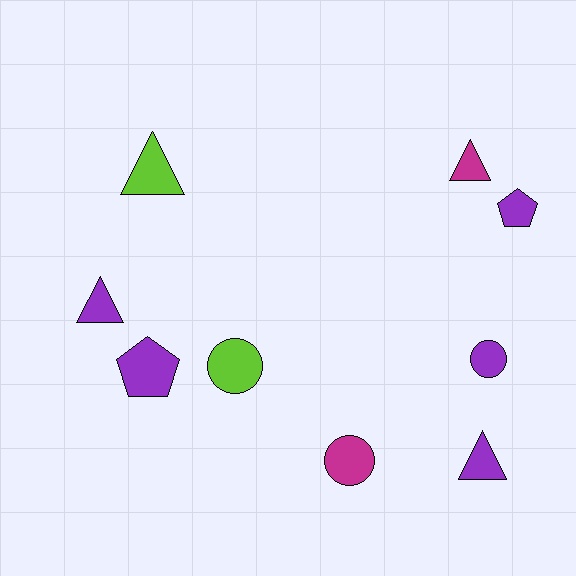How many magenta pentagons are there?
There are no magenta pentagons.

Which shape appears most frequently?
Triangle, with 4 objects.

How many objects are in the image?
There are 9 objects.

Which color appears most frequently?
Purple, with 5 objects.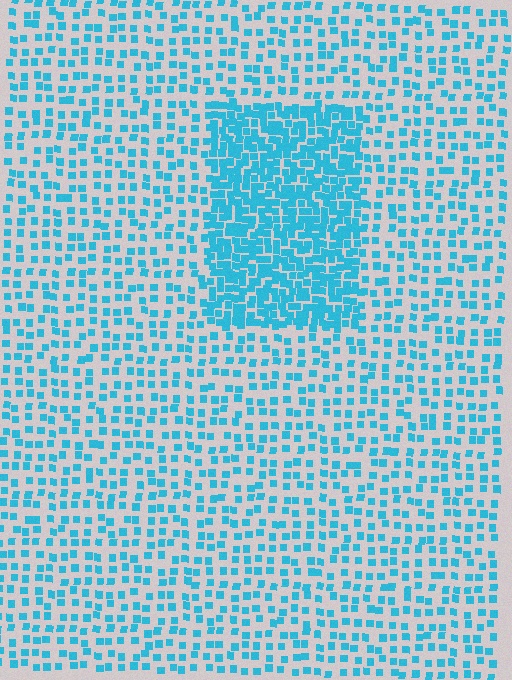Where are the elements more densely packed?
The elements are more densely packed inside the rectangle boundary.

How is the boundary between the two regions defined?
The boundary is defined by a change in element density (approximately 2.4x ratio). All elements are the same color, size, and shape.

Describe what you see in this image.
The image contains small cyan elements arranged at two different densities. A rectangle-shaped region is visible where the elements are more densely packed than the surrounding area.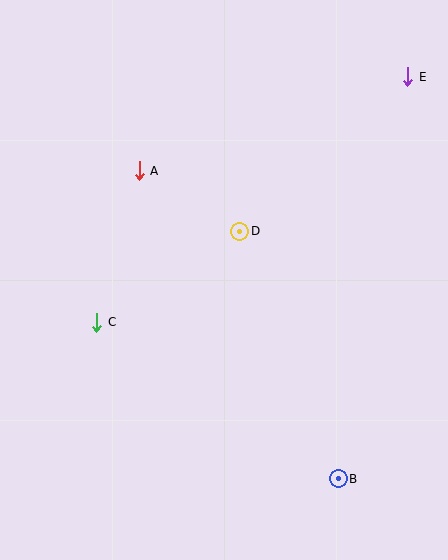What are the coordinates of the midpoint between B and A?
The midpoint between B and A is at (239, 325).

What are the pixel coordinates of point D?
Point D is at (240, 231).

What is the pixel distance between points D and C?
The distance between D and C is 169 pixels.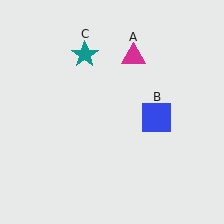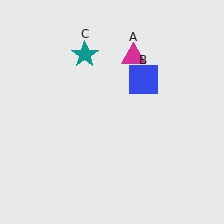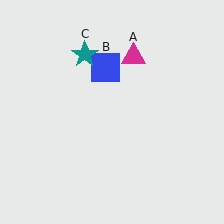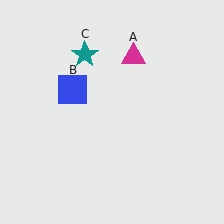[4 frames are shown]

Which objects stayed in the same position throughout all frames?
Magenta triangle (object A) and teal star (object C) remained stationary.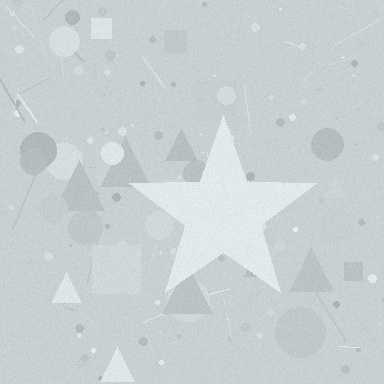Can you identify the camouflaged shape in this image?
The camouflaged shape is a star.